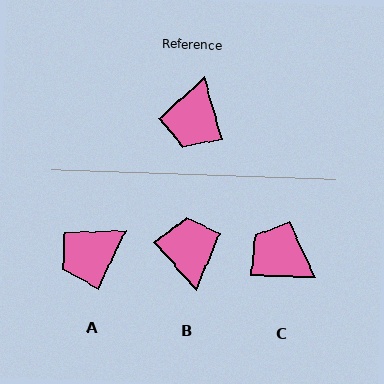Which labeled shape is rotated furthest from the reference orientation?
B, about 155 degrees away.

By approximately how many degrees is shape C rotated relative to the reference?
Approximately 108 degrees clockwise.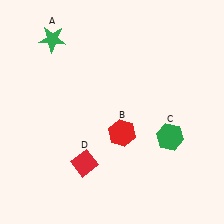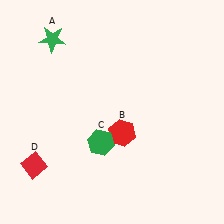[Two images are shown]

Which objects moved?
The objects that moved are: the green hexagon (C), the red diamond (D).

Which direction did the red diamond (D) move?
The red diamond (D) moved left.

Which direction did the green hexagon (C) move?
The green hexagon (C) moved left.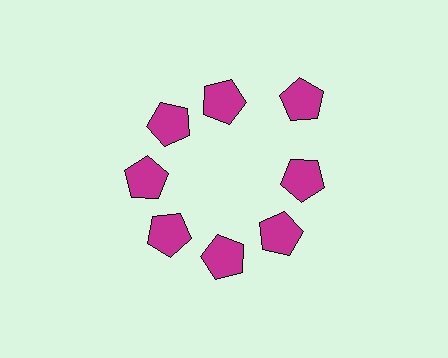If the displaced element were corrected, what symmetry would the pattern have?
It would have 8-fold rotational symmetry — the pattern would map onto itself every 45 degrees.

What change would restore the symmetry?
The symmetry would be restored by moving it inward, back onto the ring so that all 8 pentagons sit at equal angles and equal distance from the center.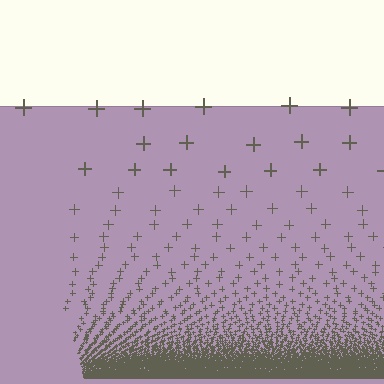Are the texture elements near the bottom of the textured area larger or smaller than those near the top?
Smaller. The gradient is inverted — elements near the bottom are smaller and denser.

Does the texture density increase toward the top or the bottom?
Density increases toward the bottom.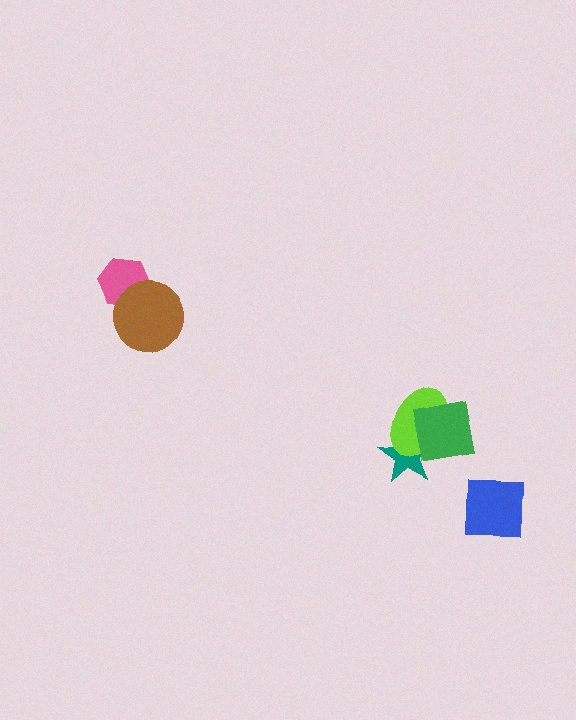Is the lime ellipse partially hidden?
Yes, it is partially covered by another shape.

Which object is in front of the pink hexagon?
The brown circle is in front of the pink hexagon.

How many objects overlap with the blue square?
0 objects overlap with the blue square.